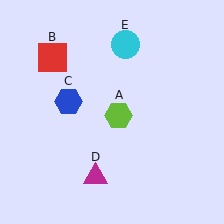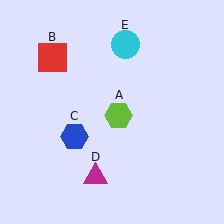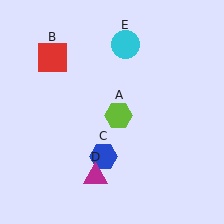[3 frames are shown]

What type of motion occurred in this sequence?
The blue hexagon (object C) rotated counterclockwise around the center of the scene.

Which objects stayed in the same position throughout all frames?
Lime hexagon (object A) and red square (object B) and magenta triangle (object D) and cyan circle (object E) remained stationary.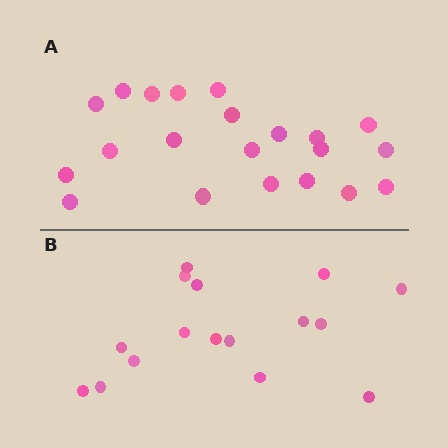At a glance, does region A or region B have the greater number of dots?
Region A (the top region) has more dots.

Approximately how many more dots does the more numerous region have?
Region A has about 5 more dots than region B.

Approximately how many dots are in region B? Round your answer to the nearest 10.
About 20 dots. (The exact count is 16, which rounds to 20.)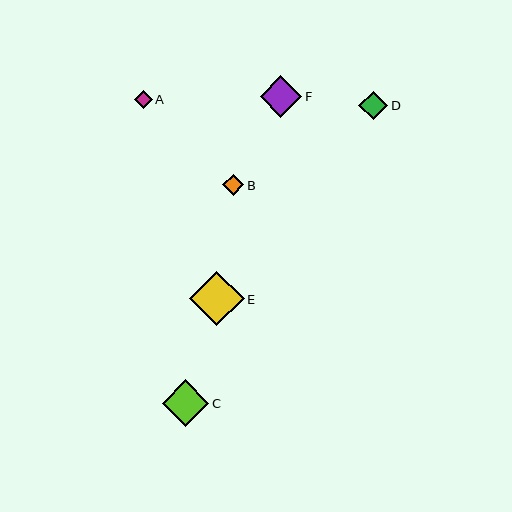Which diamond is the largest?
Diamond E is the largest with a size of approximately 54 pixels.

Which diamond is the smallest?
Diamond A is the smallest with a size of approximately 17 pixels.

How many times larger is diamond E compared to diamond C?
Diamond E is approximately 1.2 times the size of diamond C.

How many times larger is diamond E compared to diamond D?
Diamond E is approximately 1.9 times the size of diamond D.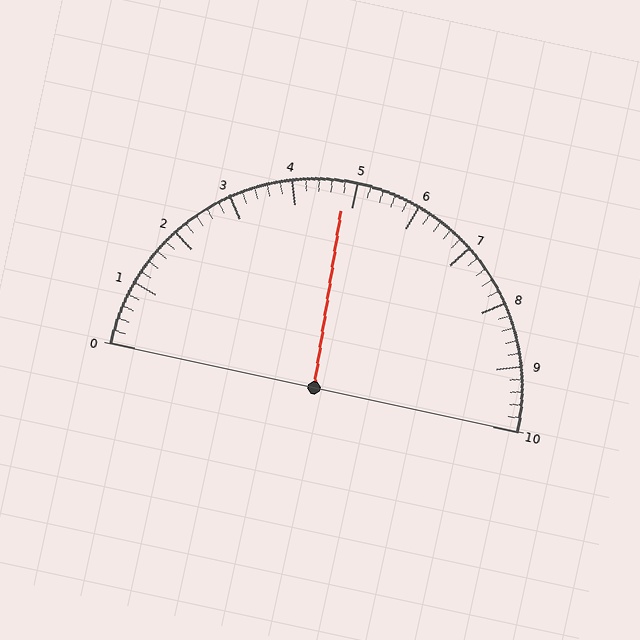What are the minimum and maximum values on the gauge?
The gauge ranges from 0 to 10.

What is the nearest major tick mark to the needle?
The nearest major tick mark is 5.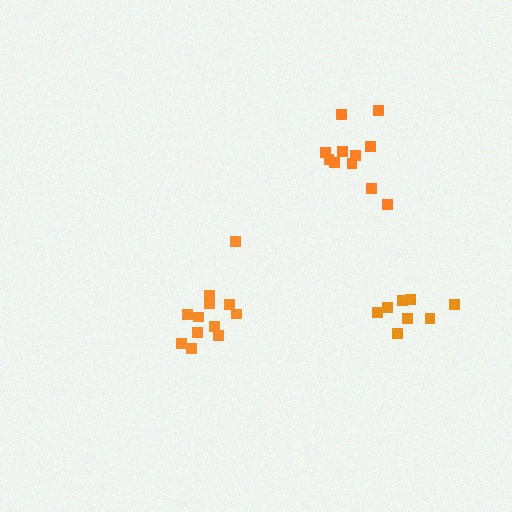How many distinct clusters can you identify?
There are 3 distinct clusters.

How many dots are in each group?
Group 1: 12 dots, Group 2: 8 dots, Group 3: 11 dots (31 total).